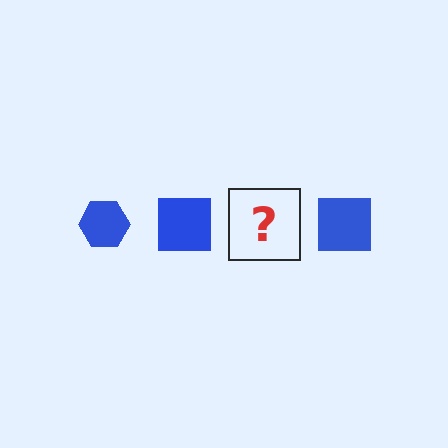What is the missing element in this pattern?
The missing element is a blue hexagon.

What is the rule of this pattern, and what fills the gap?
The rule is that the pattern cycles through hexagon, square shapes in blue. The gap should be filled with a blue hexagon.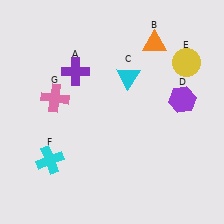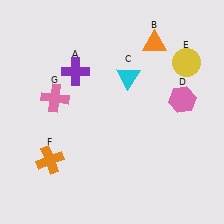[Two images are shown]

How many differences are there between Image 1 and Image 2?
There are 2 differences between the two images.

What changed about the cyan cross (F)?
In Image 1, F is cyan. In Image 2, it changed to orange.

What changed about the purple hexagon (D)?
In Image 1, D is purple. In Image 2, it changed to pink.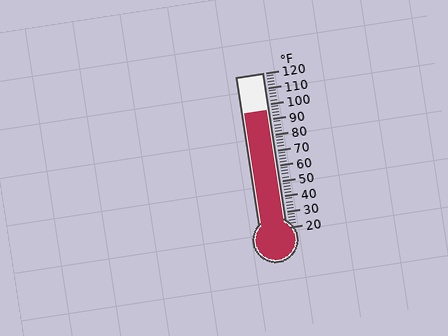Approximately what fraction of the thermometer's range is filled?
The thermometer is filled to approximately 75% of its range.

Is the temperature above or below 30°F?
The temperature is above 30°F.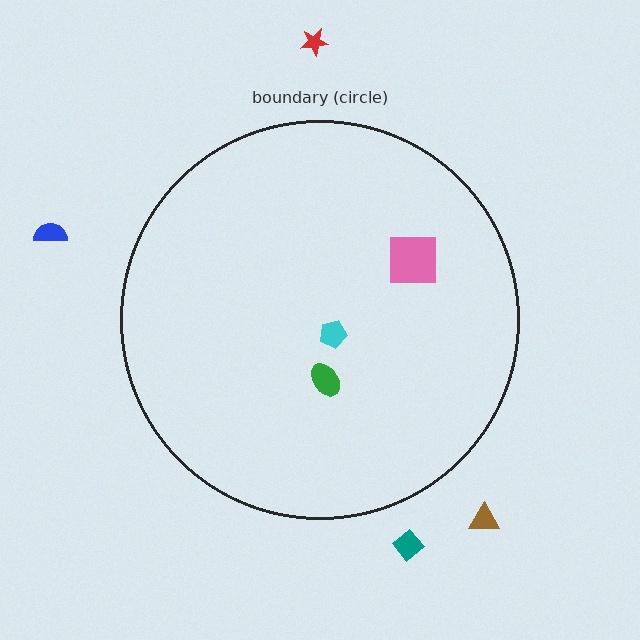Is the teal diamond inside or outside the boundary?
Outside.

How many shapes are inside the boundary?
3 inside, 4 outside.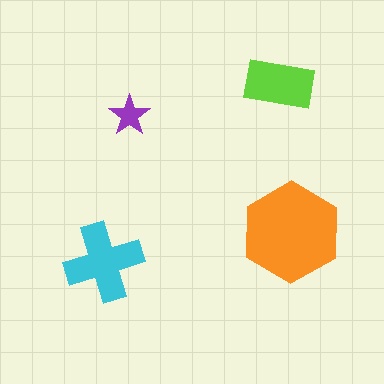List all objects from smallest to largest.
The purple star, the lime rectangle, the cyan cross, the orange hexagon.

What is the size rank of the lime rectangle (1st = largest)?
3rd.